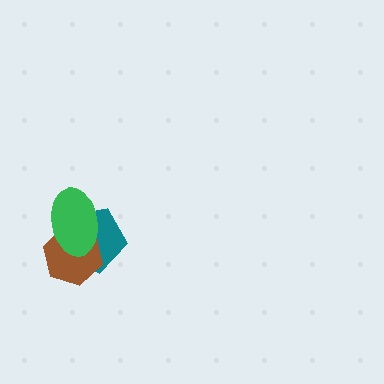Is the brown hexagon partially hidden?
Yes, it is partially covered by another shape.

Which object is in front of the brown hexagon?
The green ellipse is in front of the brown hexagon.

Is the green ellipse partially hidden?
No, no other shape covers it.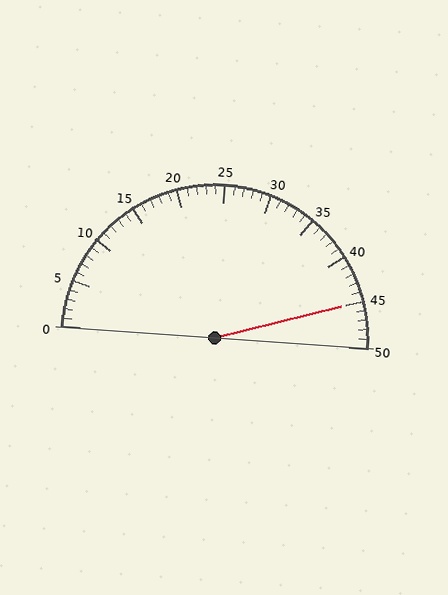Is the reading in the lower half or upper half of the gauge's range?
The reading is in the upper half of the range (0 to 50).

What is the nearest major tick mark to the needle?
The nearest major tick mark is 45.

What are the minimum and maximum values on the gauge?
The gauge ranges from 0 to 50.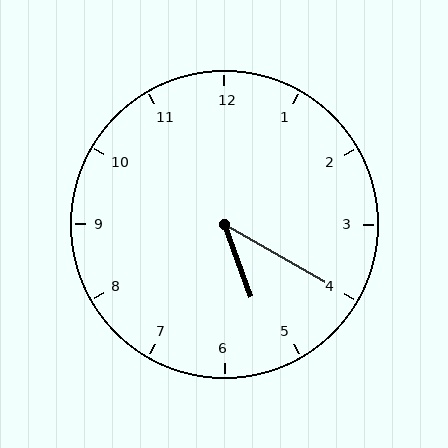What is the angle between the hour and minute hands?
Approximately 40 degrees.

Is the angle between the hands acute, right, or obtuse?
It is acute.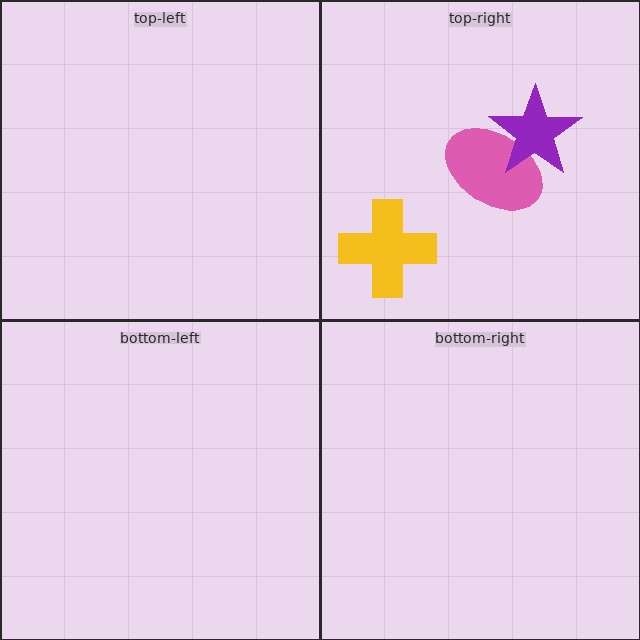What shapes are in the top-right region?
The pink ellipse, the yellow cross, the purple star.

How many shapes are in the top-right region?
3.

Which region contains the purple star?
The top-right region.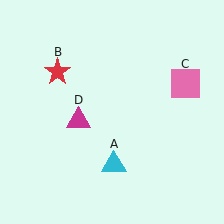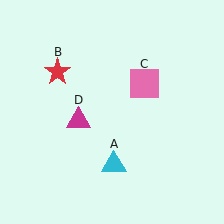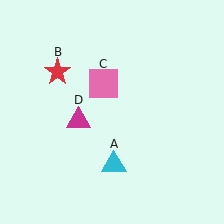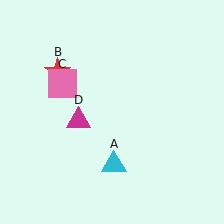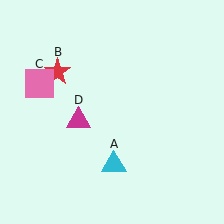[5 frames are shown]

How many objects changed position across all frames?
1 object changed position: pink square (object C).